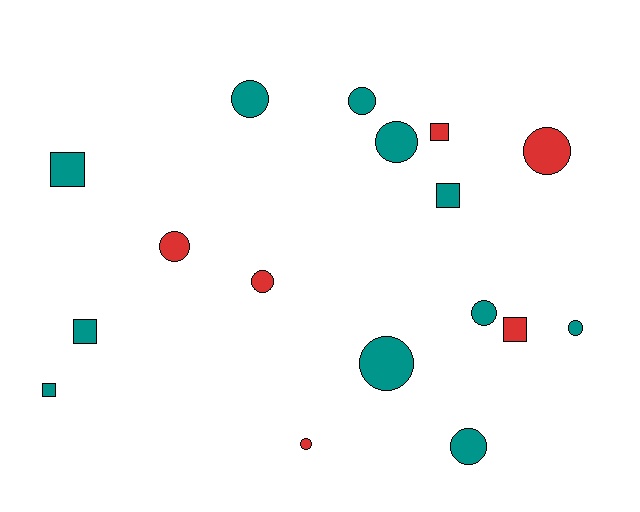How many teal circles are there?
There are 7 teal circles.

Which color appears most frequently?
Teal, with 11 objects.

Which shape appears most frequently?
Circle, with 11 objects.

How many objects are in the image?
There are 17 objects.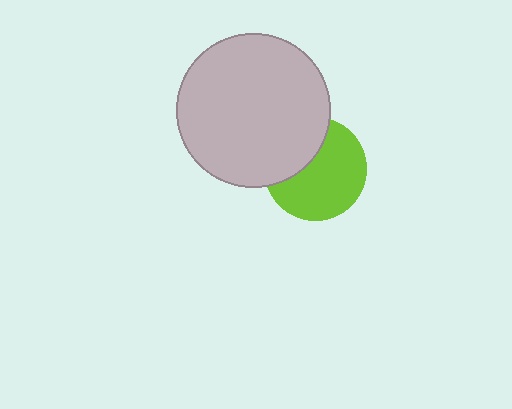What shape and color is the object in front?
The object in front is a light gray circle.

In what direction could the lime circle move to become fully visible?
The lime circle could move toward the lower-right. That would shift it out from behind the light gray circle entirely.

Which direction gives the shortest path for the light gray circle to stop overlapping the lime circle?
Moving toward the upper-left gives the shortest separation.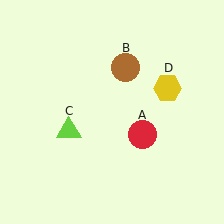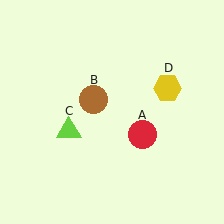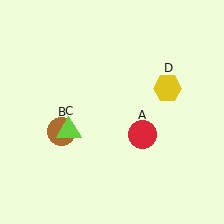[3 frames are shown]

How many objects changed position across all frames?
1 object changed position: brown circle (object B).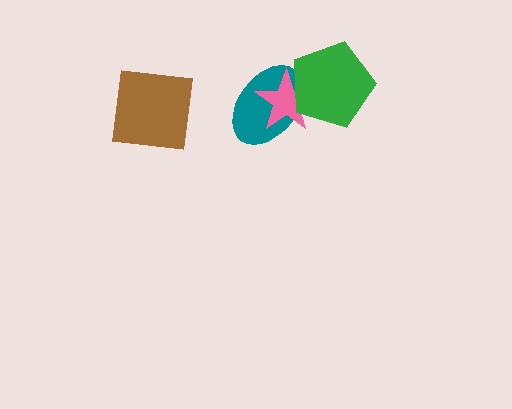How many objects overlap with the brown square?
0 objects overlap with the brown square.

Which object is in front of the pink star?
The green pentagon is in front of the pink star.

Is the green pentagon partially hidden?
No, no other shape covers it.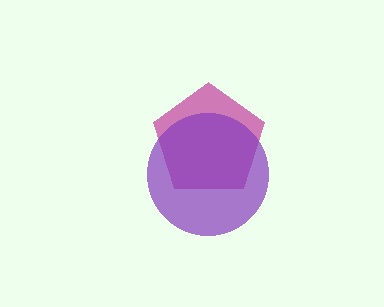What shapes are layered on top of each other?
The layered shapes are: a magenta pentagon, a purple circle.